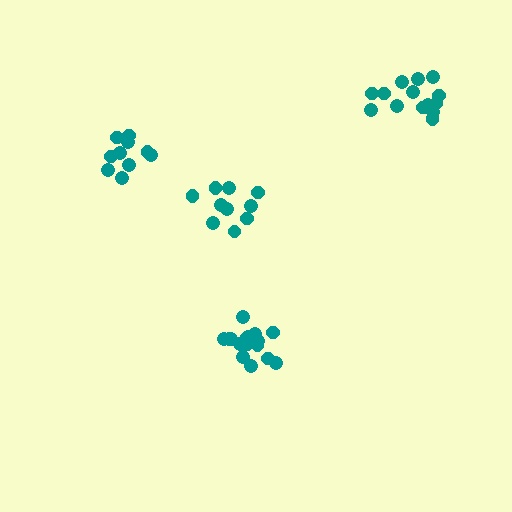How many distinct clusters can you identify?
There are 4 distinct clusters.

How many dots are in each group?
Group 1: 14 dots, Group 2: 10 dots, Group 3: 10 dots, Group 4: 16 dots (50 total).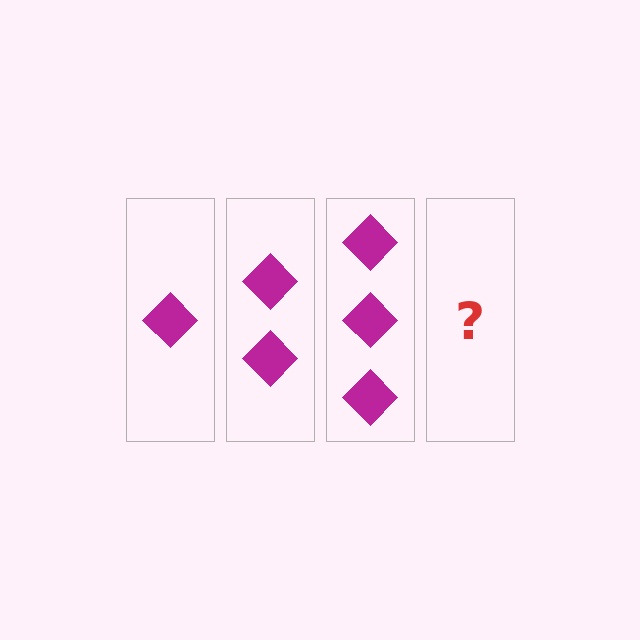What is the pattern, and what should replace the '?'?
The pattern is that each step adds one more diamond. The '?' should be 4 diamonds.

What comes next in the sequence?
The next element should be 4 diamonds.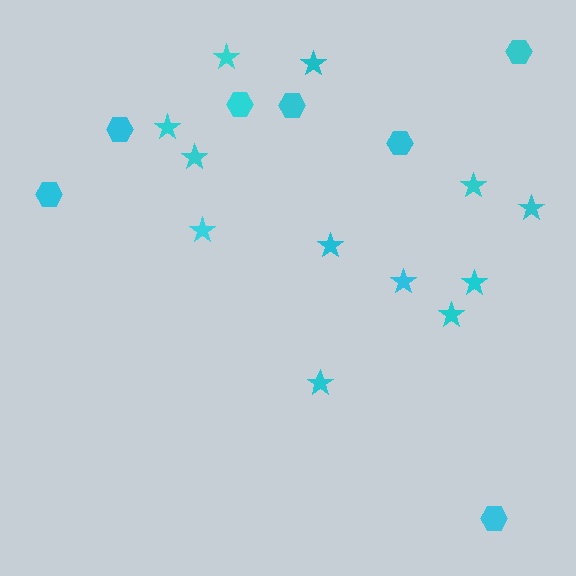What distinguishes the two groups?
There are 2 groups: one group of hexagons (7) and one group of stars (12).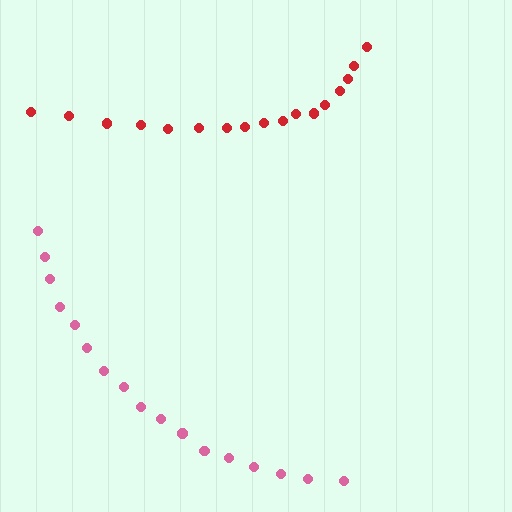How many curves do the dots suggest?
There are 2 distinct paths.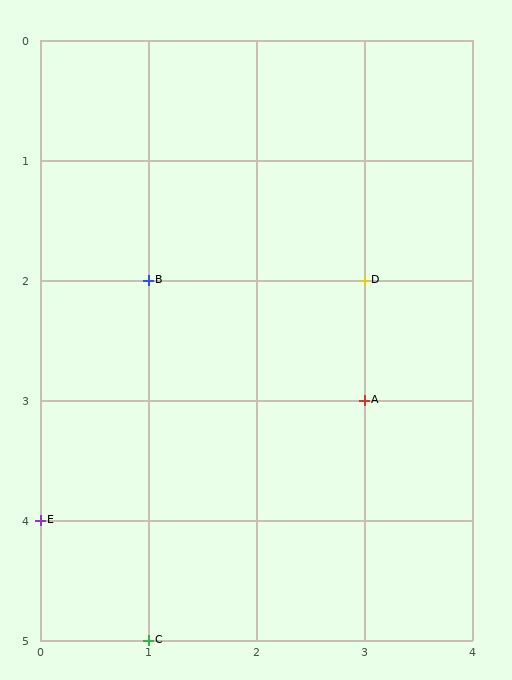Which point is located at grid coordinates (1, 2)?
Point B is at (1, 2).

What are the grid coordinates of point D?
Point D is at grid coordinates (3, 2).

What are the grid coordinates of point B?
Point B is at grid coordinates (1, 2).